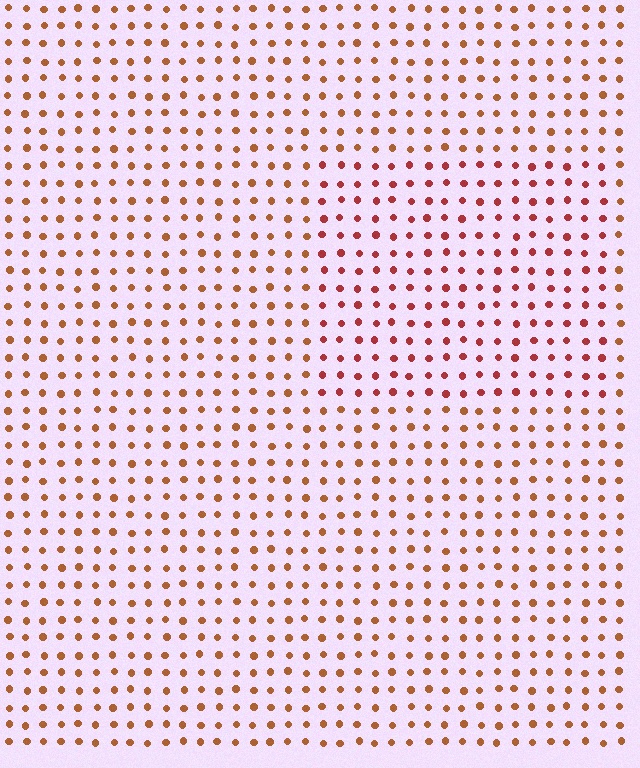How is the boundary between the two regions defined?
The boundary is defined purely by a slight shift in hue (about 27 degrees). Spacing, size, and orientation are identical on both sides.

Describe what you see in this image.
The image is filled with small brown elements in a uniform arrangement. A rectangle-shaped region is visible where the elements are tinted to a slightly different hue, forming a subtle color boundary.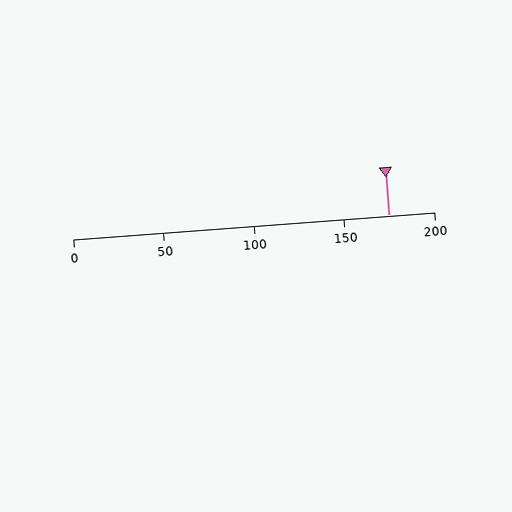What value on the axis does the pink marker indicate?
The marker indicates approximately 175.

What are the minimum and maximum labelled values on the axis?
The axis runs from 0 to 200.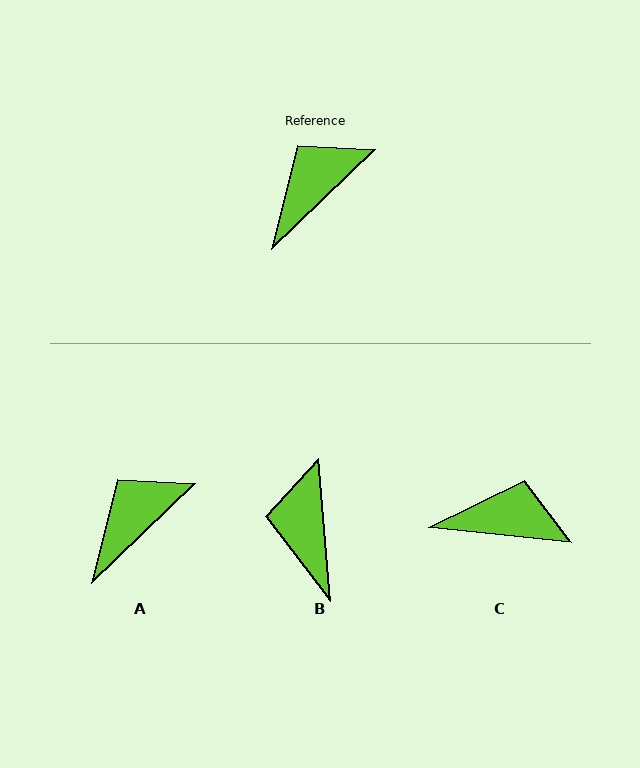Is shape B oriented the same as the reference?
No, it is off by about 51 degrees.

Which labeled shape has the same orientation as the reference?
A.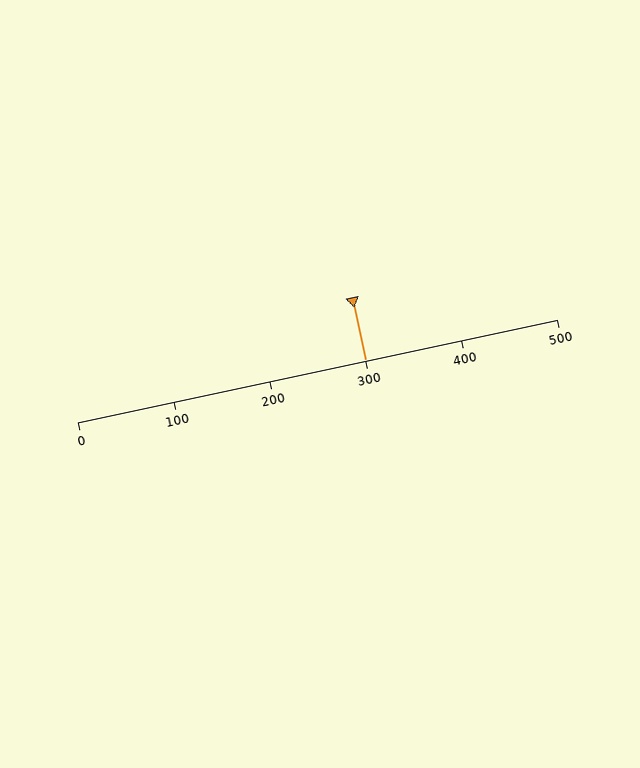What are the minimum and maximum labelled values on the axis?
The axis runs from 0 to 500.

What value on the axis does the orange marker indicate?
The marker indicates approximately 300.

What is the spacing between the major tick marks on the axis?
The major ticks are spaced 100 apart.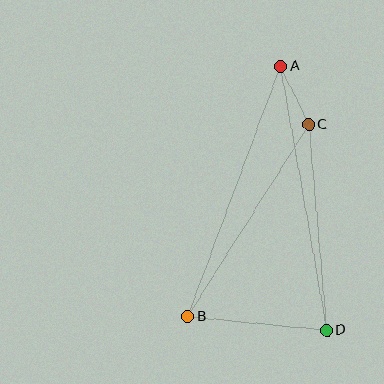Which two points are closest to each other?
Points A and C are closest to each other.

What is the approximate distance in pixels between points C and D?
The distance between C and D is approximately 206 pixels.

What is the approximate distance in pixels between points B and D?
The distance between B and D is approximately 140 pixels.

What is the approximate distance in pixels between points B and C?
The distance between B and C is approximately 227 pixels.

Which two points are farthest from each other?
Points A and D are farthest from each other.